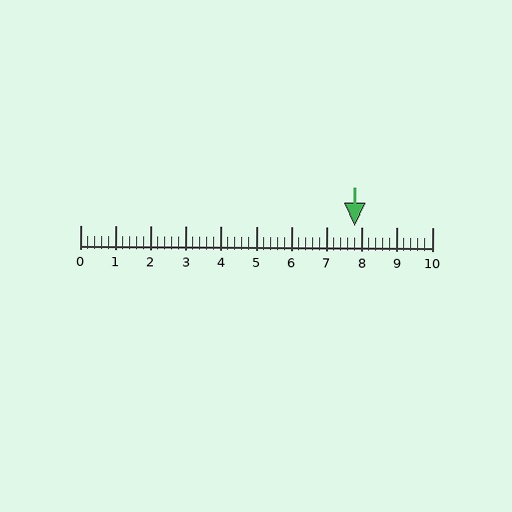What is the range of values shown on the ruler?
The ruler shows values from 0 to 10.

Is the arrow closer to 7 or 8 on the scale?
The arrow is closer to 8.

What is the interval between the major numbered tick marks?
The major tick marks are spaced 1 units apart.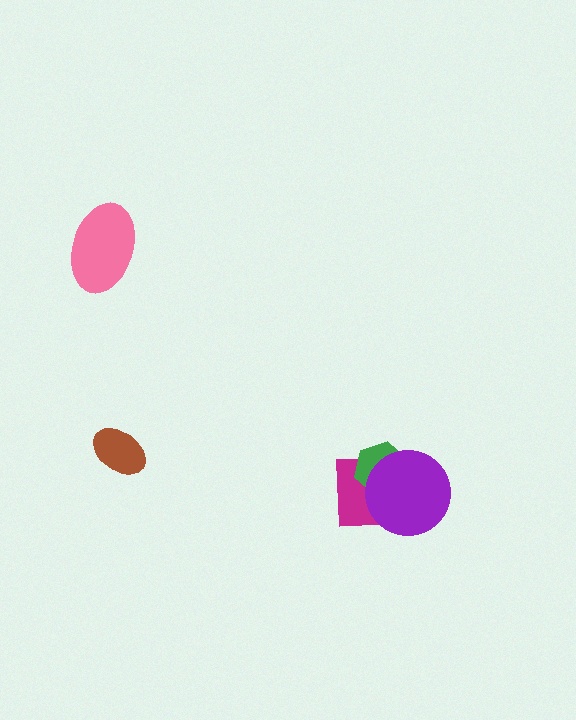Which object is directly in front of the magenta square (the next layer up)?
The green hexagon is directly in front of the magenta square.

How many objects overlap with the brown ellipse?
0 objects overlap with the brown ellipse.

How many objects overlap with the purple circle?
2 objects overlap with the purple circle.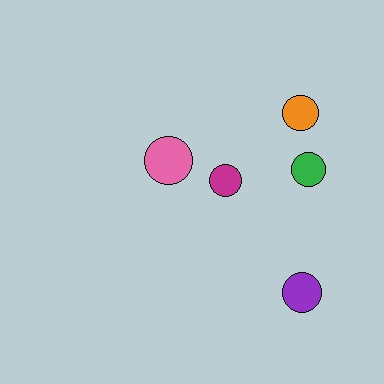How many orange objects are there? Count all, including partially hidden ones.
There is 1 orange object.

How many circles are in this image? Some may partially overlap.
There are 5 circles.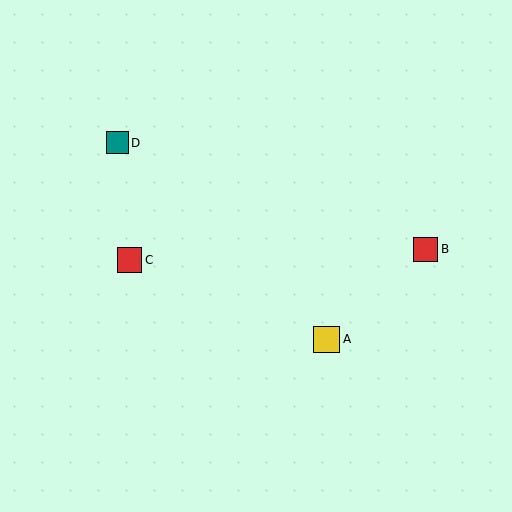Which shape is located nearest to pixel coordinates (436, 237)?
The red square (labeled B) at (426, 249) is nearest to that location.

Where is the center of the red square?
The center of the red square is at (129, 260).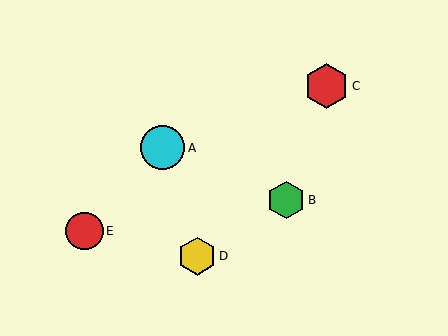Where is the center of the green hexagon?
The center of the green hexagon is at (286, 200).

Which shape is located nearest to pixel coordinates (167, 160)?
The cyan circle (labeled A) at (163, 148) is nearest to that location.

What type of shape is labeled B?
Shape B is a green hexagon.